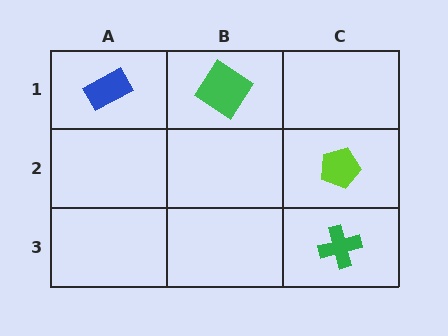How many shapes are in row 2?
1 shape.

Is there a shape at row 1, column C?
No, that cell is empty.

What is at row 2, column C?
A lime pentagon.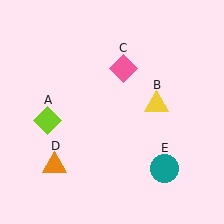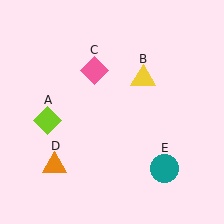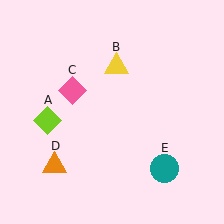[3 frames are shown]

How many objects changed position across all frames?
2 objects changed position: yellow triangle (object B), pink diamond (object C).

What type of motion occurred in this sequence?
The yellow triangle (object B), pink diamond (object C) rotated counterclockwise around the center of the scene.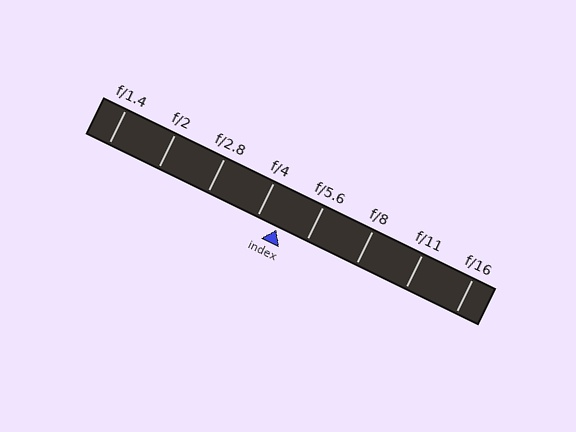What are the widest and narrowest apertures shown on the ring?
The widest aperture shown is f/1.4 and the narrowest is f/16.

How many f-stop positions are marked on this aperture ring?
There are 8 f-stop positions marked.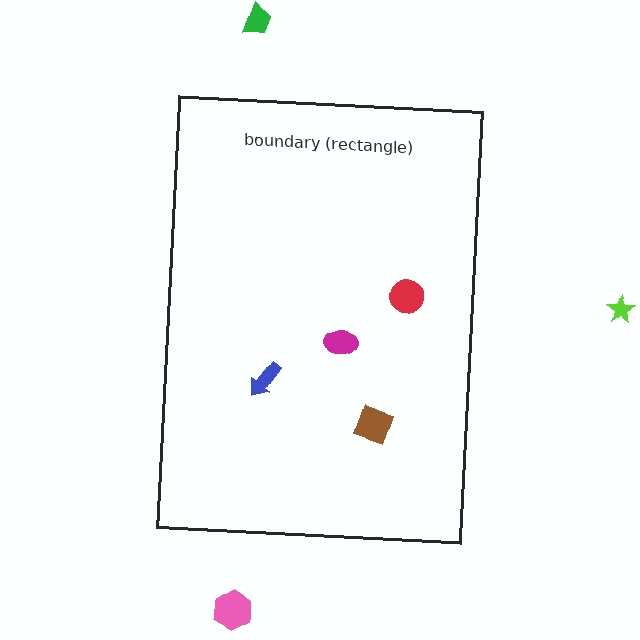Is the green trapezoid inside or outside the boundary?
Outside.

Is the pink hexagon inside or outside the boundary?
Outside.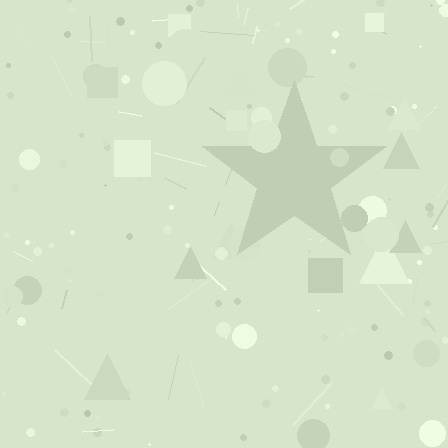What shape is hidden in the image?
A star is hidden in the image.